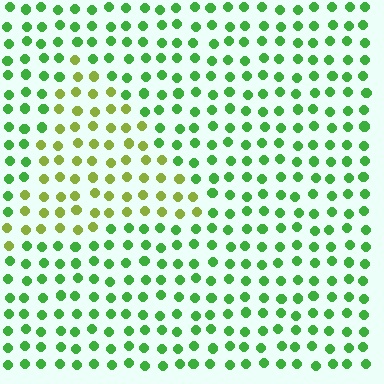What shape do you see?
I see a triangle.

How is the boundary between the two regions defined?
The boundary is defined purely by a slight shift in hue (about 41 degrees). Spacing, size, and orientation are identical on both sides.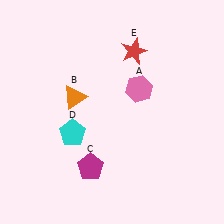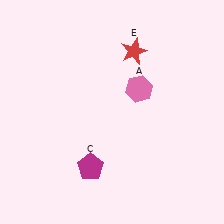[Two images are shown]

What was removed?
The cyan pentagon (D), the orange triangle (B) were removed in Image 2.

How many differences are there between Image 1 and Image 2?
There are 2 differences between the two images.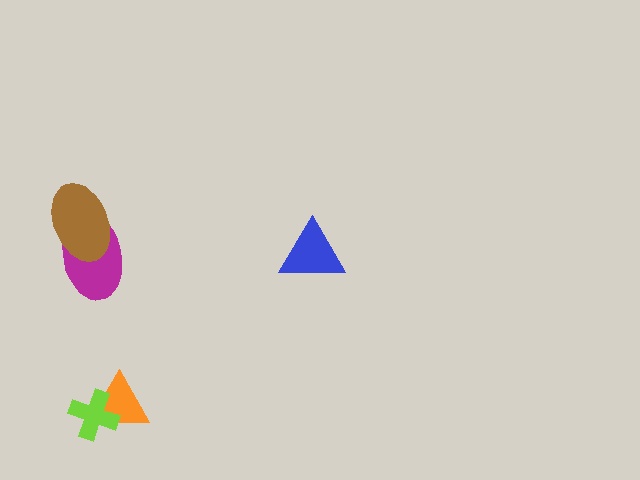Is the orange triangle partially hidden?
Yes, it is partially covered by another shape.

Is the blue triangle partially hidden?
No, no other shape covers it.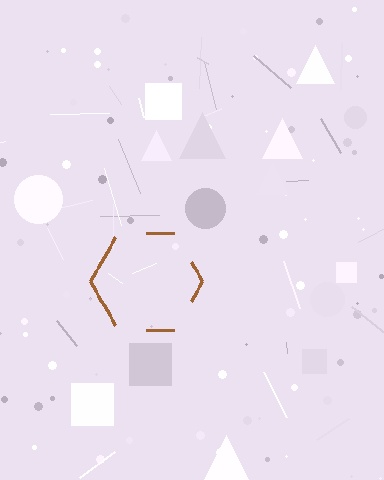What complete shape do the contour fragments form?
The contour fragments form a hexagon.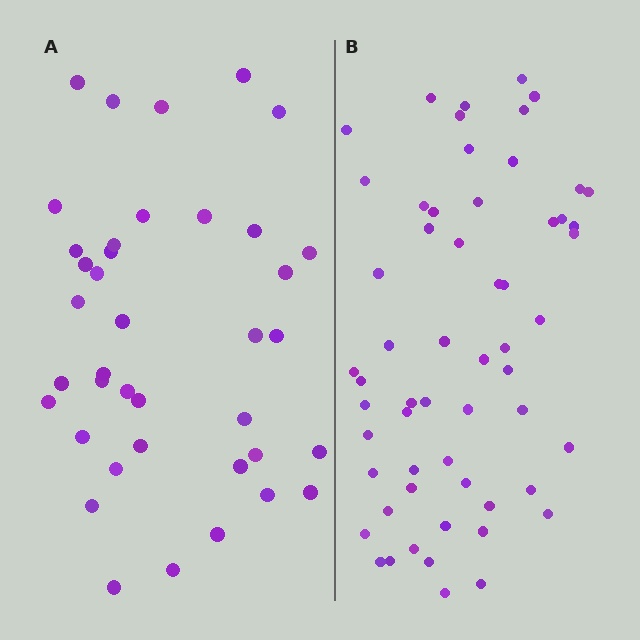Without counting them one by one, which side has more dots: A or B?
Region B (the right region) has more dots.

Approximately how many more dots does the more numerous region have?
Region B has approximately 20 more dots than region A.